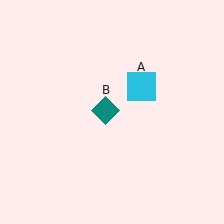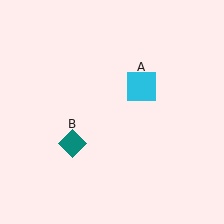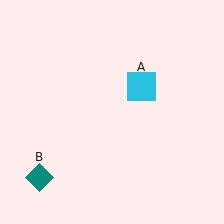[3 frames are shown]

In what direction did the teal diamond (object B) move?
The teal diamond (object B) moved down and to the left.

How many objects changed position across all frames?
1 object changed position: teal diamond (object B).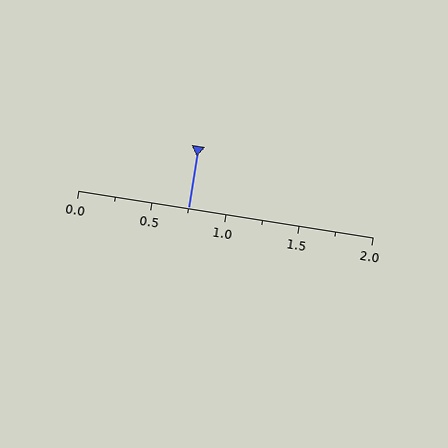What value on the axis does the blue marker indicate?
The marker indicates approximately 0.75.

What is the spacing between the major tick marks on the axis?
The major ticks are spaced 0.5 apart.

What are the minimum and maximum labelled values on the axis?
The axis runs from 0.0 to 2.0.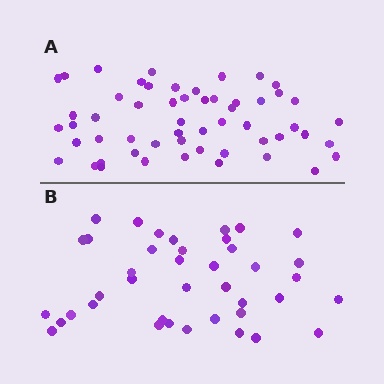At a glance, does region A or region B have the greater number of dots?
Region A (the top region) has more dots.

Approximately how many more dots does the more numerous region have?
Region A has approximately 15 more dots than region B.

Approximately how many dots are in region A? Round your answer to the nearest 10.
About 60 dots. (The exact count is 55, which rounds to 60.)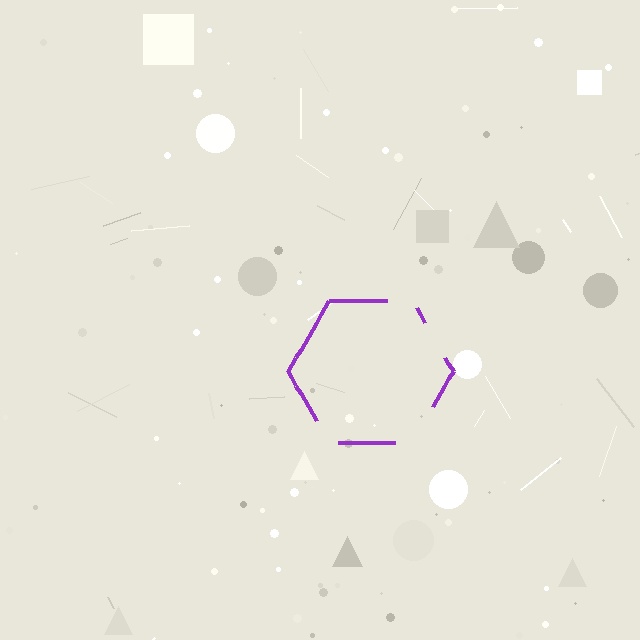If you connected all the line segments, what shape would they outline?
They would outline a hexagon.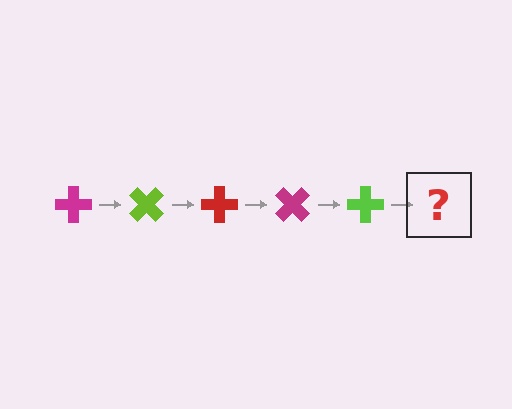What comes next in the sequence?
The next element should be a red cross, rotated 225 degrees from the start.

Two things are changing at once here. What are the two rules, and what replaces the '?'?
The two rules are that it rotates 45 degrees each step and the color cycles through magenta, lime, and red. The '?' should be a red cross, rotated 225 degrees from the start.